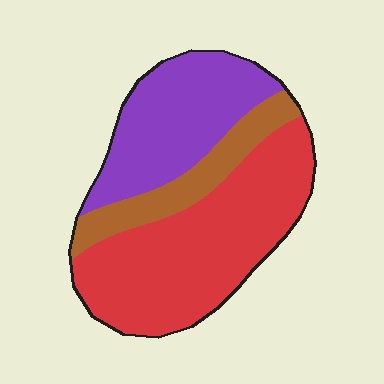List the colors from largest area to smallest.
From largest to smallest: red, purple, brown.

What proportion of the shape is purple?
Purple covers 32% of the shape.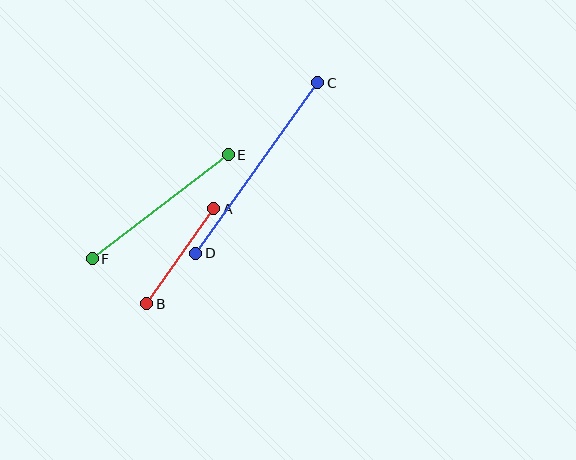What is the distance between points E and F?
The distance is approximately 171 pixels.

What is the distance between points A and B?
The distance is approximately 116 pixels.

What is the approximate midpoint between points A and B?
The midpoint is at approximately (180, 256) pixels.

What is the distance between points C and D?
The distance is approximately 210 pixels.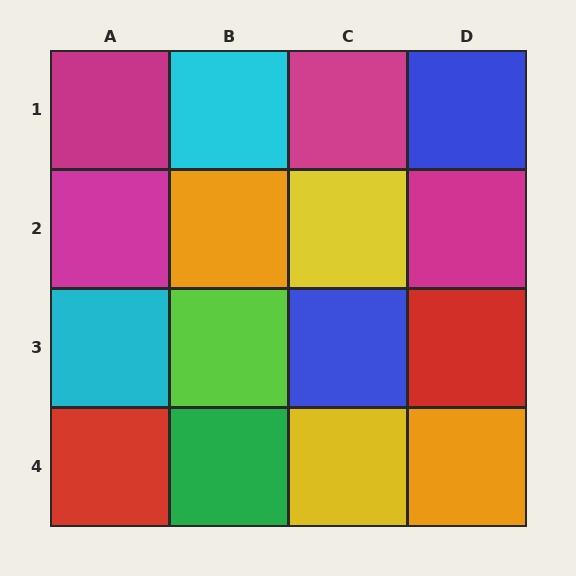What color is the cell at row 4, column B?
Green.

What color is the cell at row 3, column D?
Red.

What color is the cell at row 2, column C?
Yellow.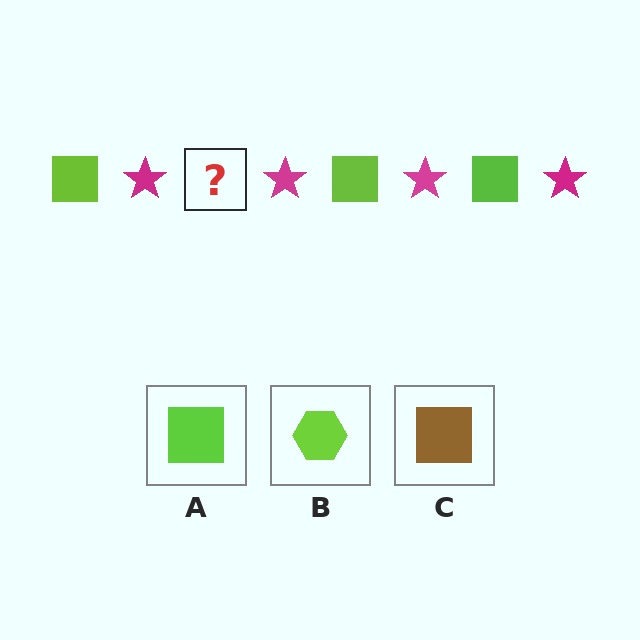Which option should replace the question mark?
Option A.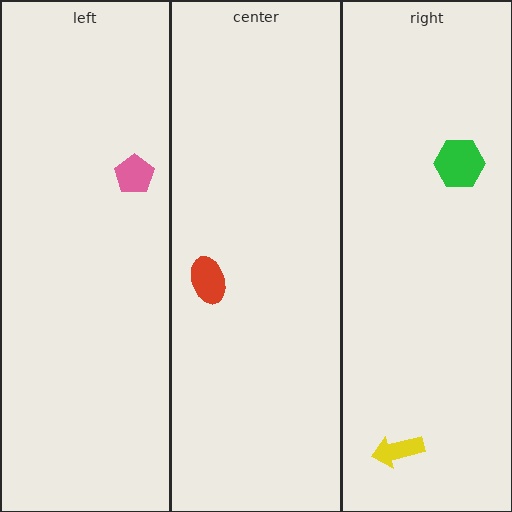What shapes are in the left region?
The pink pentagon.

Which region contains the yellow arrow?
The right region.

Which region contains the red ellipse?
The center region.